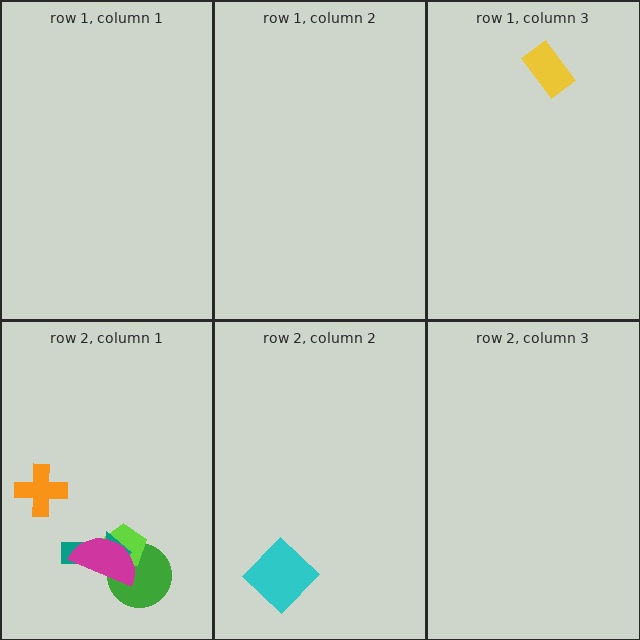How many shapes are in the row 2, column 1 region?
5.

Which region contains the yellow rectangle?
The row 1, column 3 region.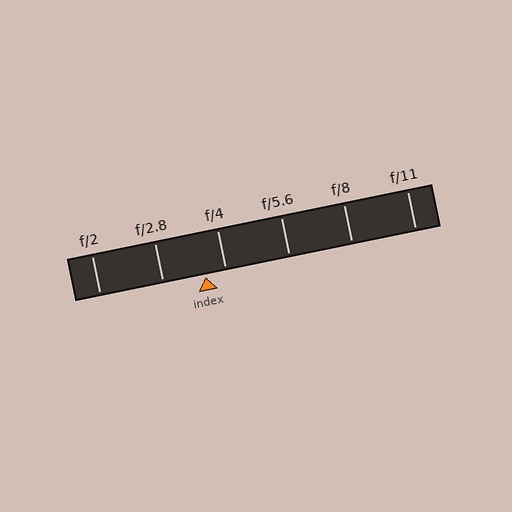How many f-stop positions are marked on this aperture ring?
There are 6 f-stop positions marked.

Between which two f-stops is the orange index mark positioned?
The index mark is between f/2.8 and f/4.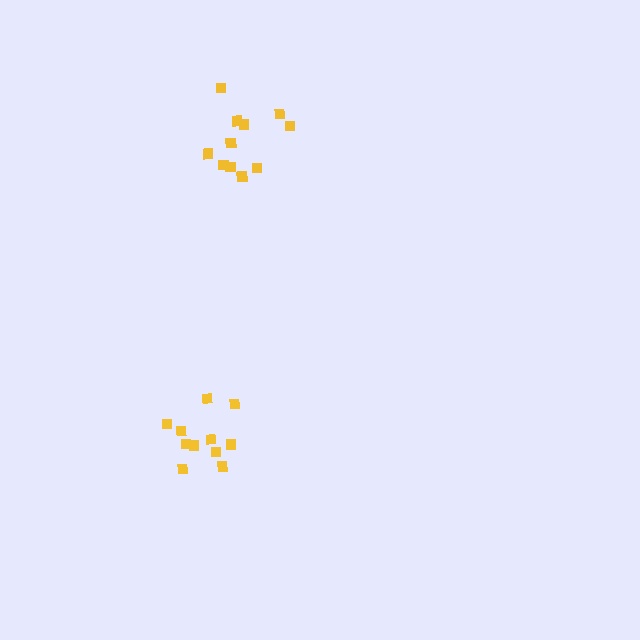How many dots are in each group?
Group 1: 11 dots, Group 2: 11 dots (22 total).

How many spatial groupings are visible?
There are 2 spatial groupings.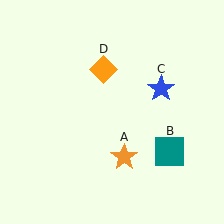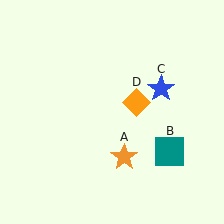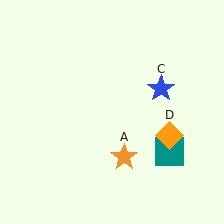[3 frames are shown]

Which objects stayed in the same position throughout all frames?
Orange star (object A) and teal square (object B) and blue star (object C) remained stationary.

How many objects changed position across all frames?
1 object changed position: orange diamond (object D).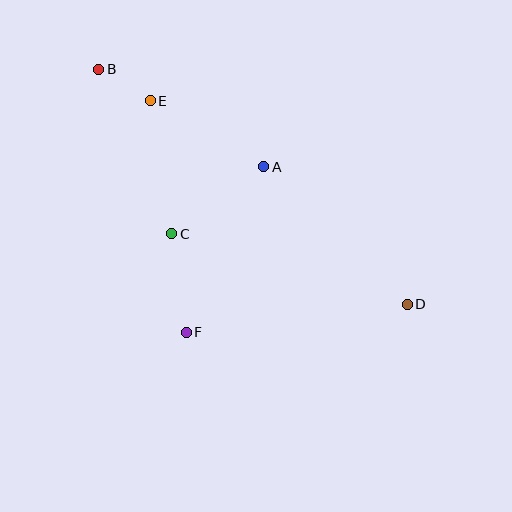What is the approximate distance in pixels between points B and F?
The distance between B and F is approximately 277 pixels.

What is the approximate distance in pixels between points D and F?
The distance between D and F is approximately 223 pixels.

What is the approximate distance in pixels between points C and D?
The distance between C and D is approximately 246 pixels.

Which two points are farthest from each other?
Points B and D are farthest from each other.